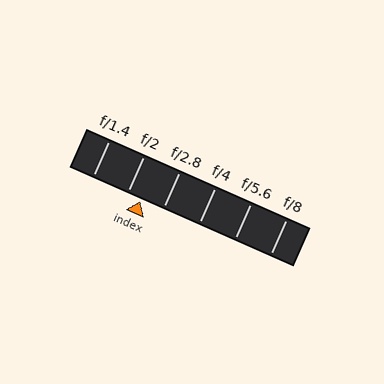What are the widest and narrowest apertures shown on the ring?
The widest aperture shown is f/1.4 and the narrowest is f/8.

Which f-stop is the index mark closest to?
The index mark is closest to f/2.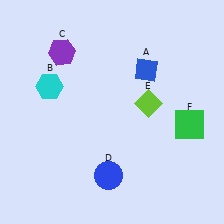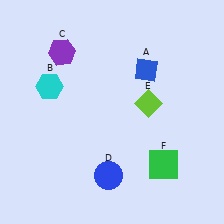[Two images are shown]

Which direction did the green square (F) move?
The green square (F) moved down.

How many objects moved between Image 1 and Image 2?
1 object moved between the two images.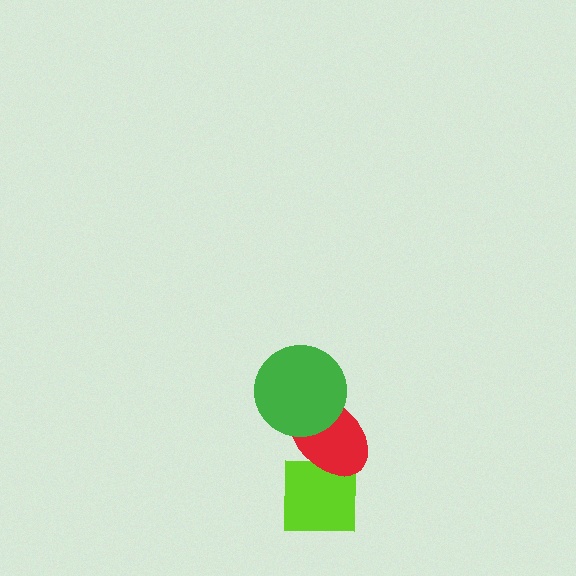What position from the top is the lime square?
The lime square is 3rd from the top.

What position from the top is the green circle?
The green circle is 1st from the top.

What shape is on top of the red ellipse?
The green circle is on top of the red ellipse.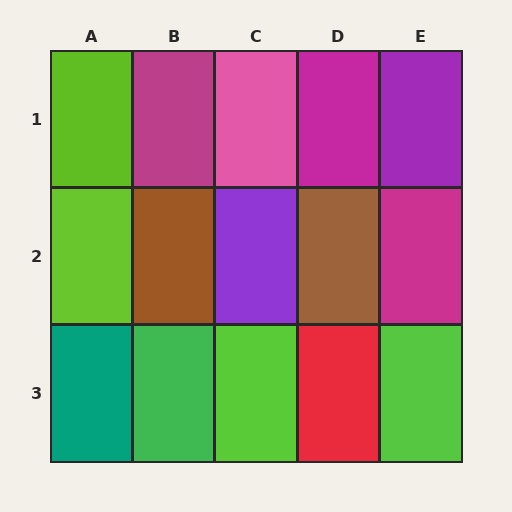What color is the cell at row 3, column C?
Lime.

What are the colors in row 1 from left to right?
Lime, magenta, pink, magenta, purple.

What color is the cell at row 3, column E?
Lime.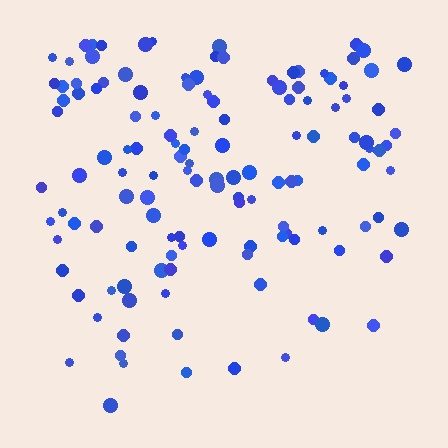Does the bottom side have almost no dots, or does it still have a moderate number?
Still a moderate number, just noticeably fewer than the top.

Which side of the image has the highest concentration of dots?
The top.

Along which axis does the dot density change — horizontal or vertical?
Vertical.